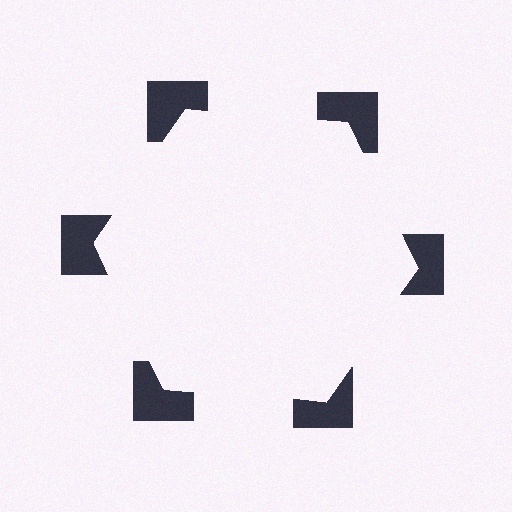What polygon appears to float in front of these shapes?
An illusory hexagon — its edges are inferred from the aligned wedge cuts in the notched squares, not physically drawn.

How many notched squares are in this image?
There are 6 — one at each vertex of the illusory hexagon.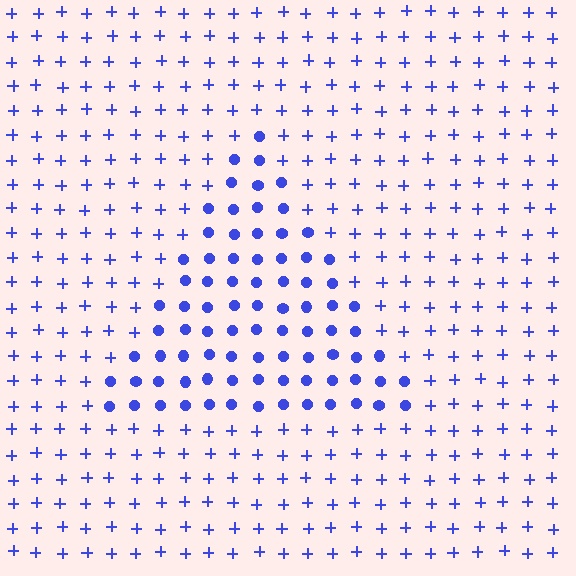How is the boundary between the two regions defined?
The boundary is defined by a change in element shape: circles inside vs. plus signs outside. All elements share the same color and spacing.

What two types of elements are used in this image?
The image uses circles inside the triangle region and plus signs outside it.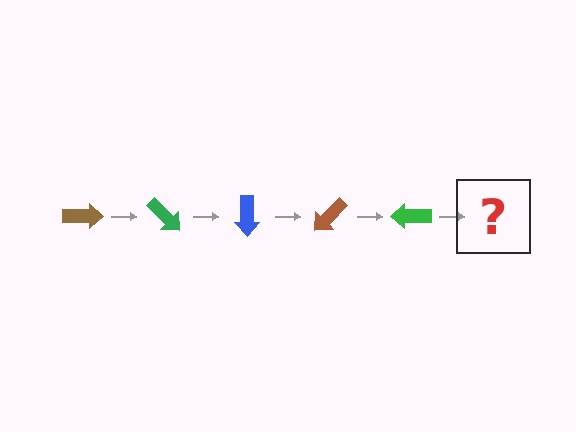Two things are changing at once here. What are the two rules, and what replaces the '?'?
The two rules are that it rotates 45 degrees each step and the color cycles through brown, green, and blue. The '?' should be a blue arrow, rotated 225 degrees from the start.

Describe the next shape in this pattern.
It should be a blue arrow, rotated 225 degrees from the start.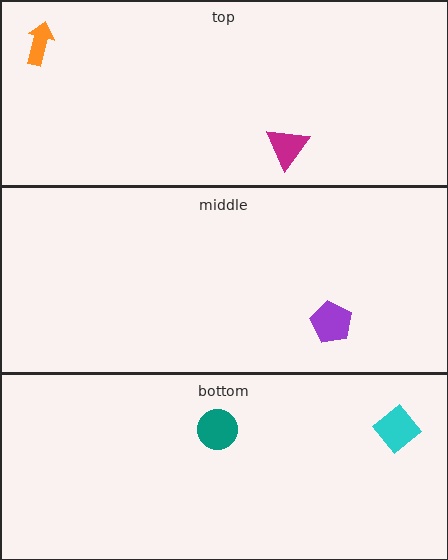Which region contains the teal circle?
The bottom region.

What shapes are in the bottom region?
The cyan diamond, the teal circle.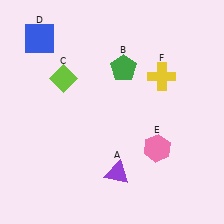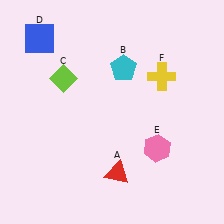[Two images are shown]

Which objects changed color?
A changed from purple to red. B changed from green to cyan.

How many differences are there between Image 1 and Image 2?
There are 2 differences between the two images.